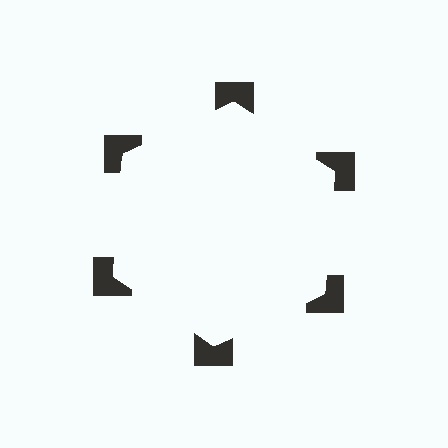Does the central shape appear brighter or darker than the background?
It typically appears slightly brighter than the background, even though no actual brightness change is drawn.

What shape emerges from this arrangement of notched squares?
An illusory hexagon — its edges are inferred from the aligned wedge cuts in the notched squares, not physically drawn.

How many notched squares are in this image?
There are 6 — one at each vertex of the illusory hexagon.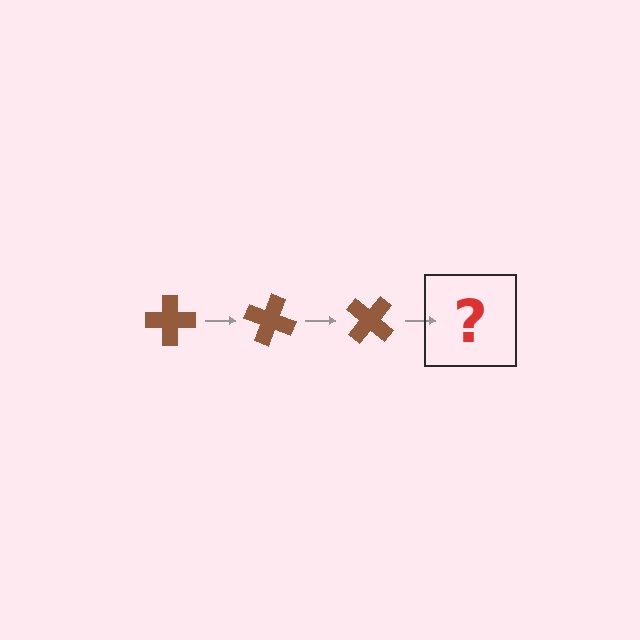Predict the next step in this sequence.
The next step is a brown cross rotated 60 degrees.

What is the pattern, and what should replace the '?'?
The pattern is that the cross rotates 20 degrees each step. The '?' should be a brown cross rotated 60 degrees.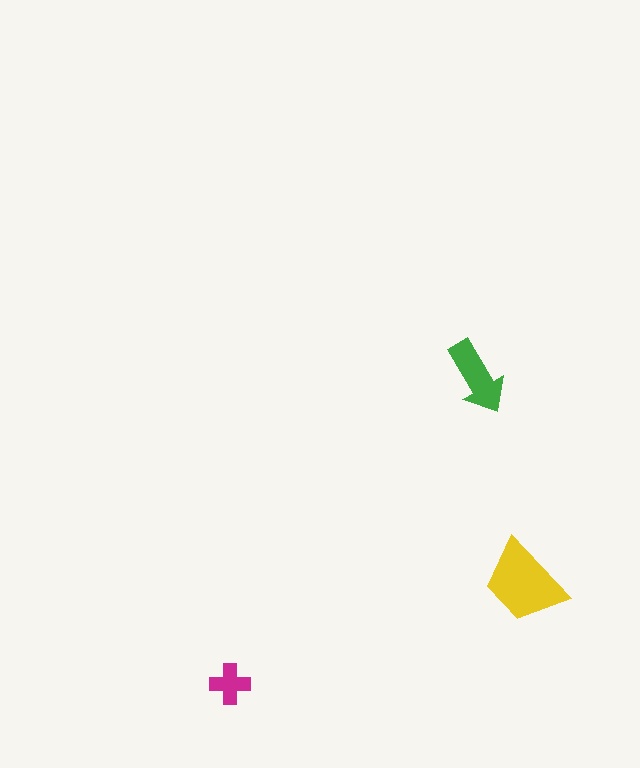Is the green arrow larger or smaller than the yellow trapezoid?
Smaller.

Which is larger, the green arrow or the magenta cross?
The green arrow.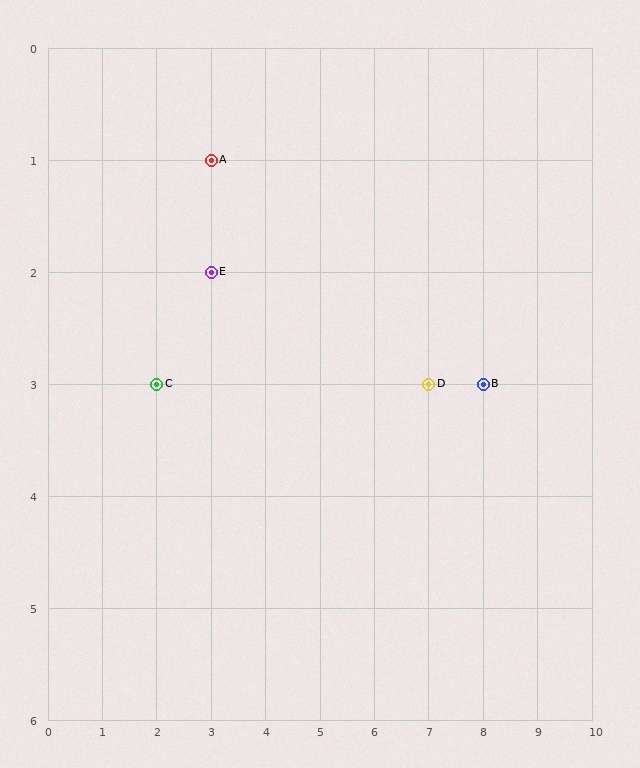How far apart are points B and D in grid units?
Points B and D are 1 column apart.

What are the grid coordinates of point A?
Point A is at grid coordinates (3, 1).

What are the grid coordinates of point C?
Point C is at grid coordinates (2, 3).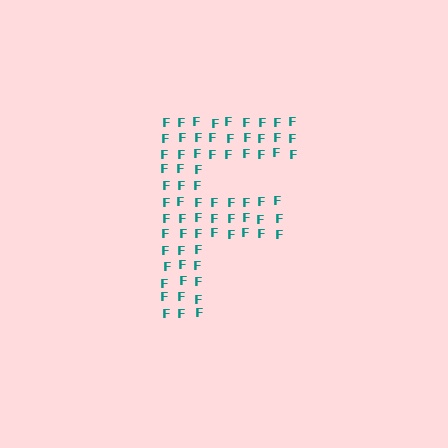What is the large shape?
The large shape is the letter F.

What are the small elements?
The small elements are letter F's.